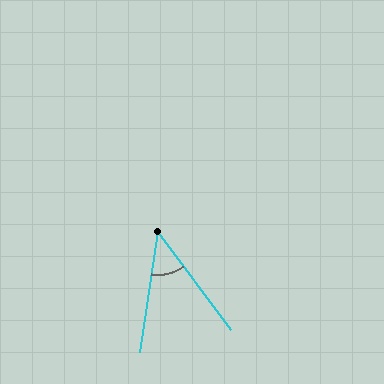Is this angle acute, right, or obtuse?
It is acute.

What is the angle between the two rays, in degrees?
Approximately 45 degrees.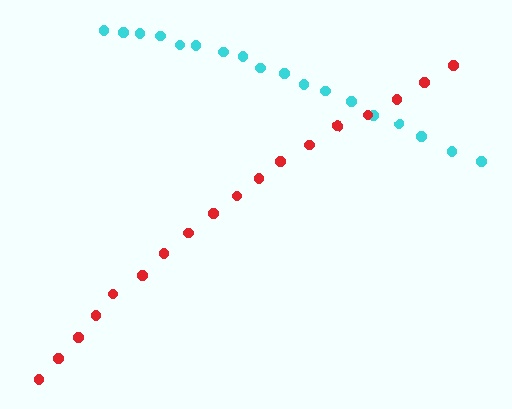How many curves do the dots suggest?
There are 2 distinct paths.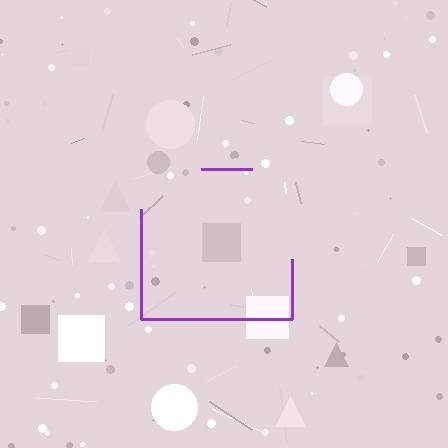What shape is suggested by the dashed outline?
The dashed outline suggests a square.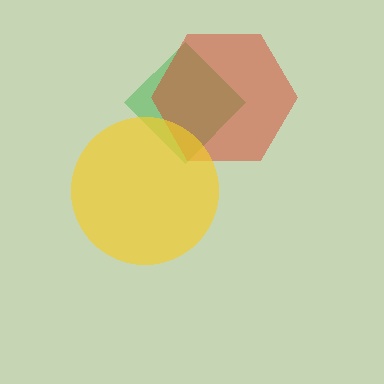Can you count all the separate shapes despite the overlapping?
Yes, there are 3 separate shapes.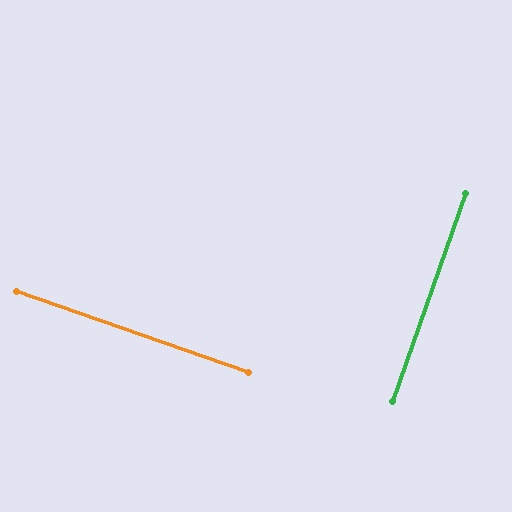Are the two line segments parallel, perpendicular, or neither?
Perpendicular — they meet at approximately 90°.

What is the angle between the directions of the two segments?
Approximately 90 degrees.